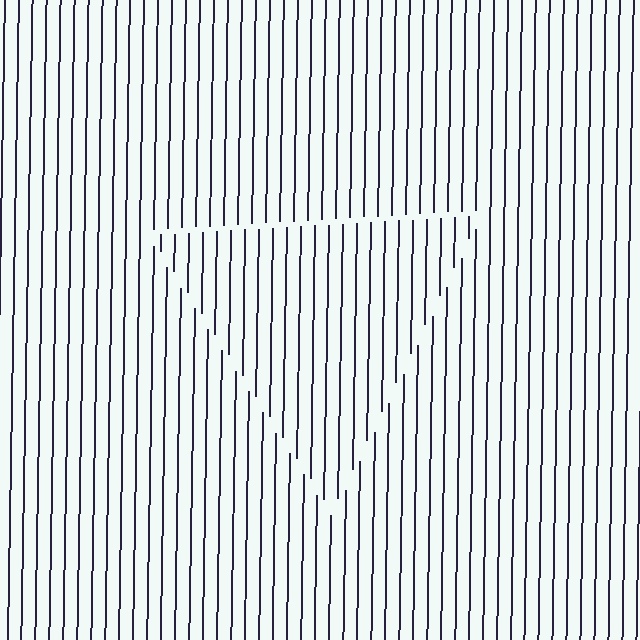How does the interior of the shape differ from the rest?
The interior of the shape contains the same grating, shifted by half a period — the contour is defined by the phase discontinuity where line-ends from the inner and outer gratings abut.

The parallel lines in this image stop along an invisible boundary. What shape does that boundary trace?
An illusory triangle. The interior of the shape contains the same grating, shifted by half a period — the contour is defined by the phase discontinuity where line-ends from the inner and outer gratings abut.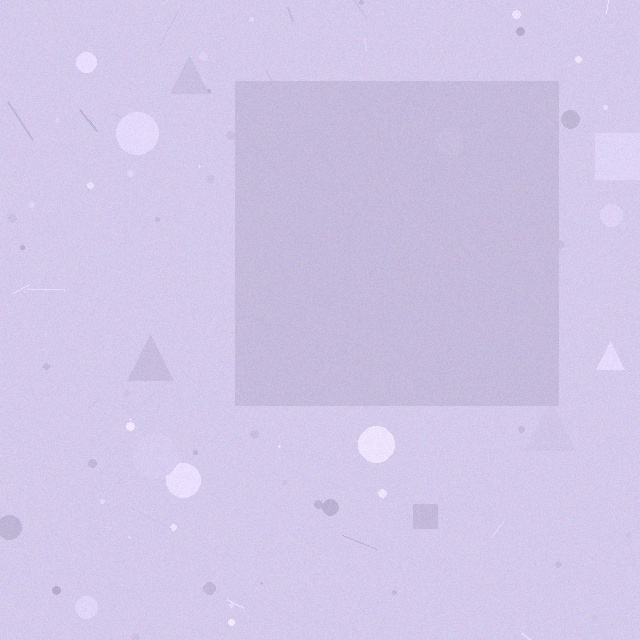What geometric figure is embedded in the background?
A square is embedded in the background.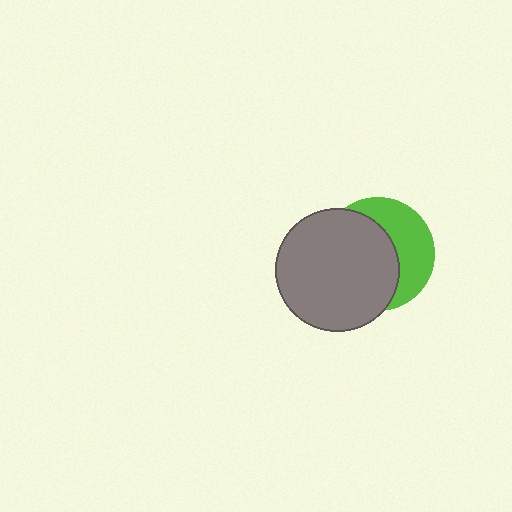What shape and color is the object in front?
The object in front is a gray circle.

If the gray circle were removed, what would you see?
You would see the complete lime circle.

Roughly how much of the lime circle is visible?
A small part of it is visible (roughly 40%).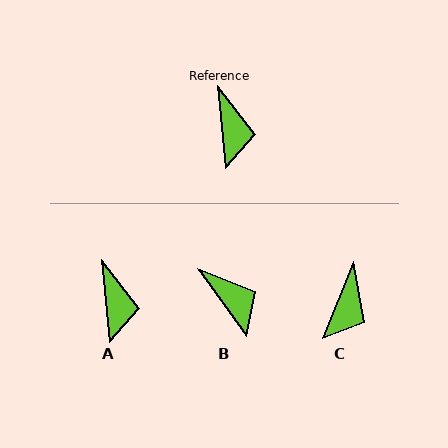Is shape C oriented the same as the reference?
No, it is off by about 27 degrees.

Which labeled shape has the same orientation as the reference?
A.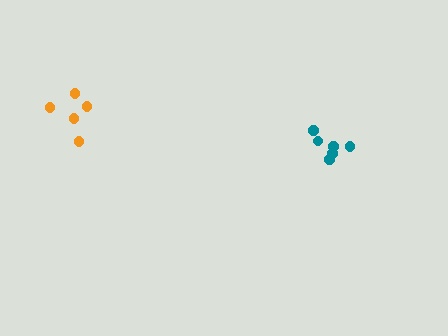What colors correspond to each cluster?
The clusters are colored: orange, teal.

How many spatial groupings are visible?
There are 2 spatial groupings.